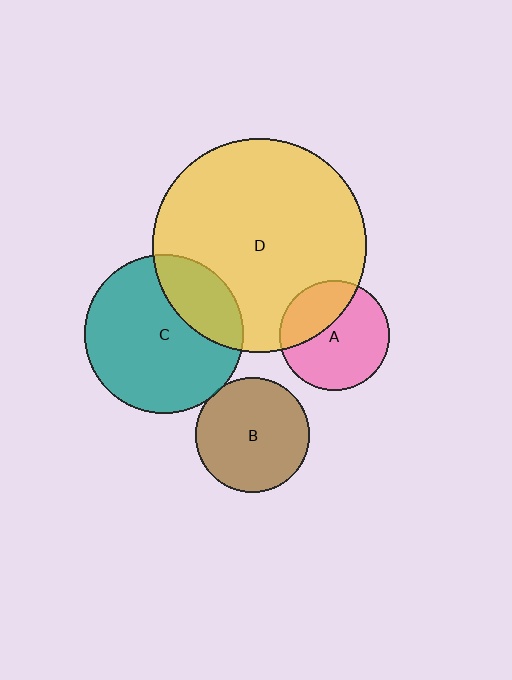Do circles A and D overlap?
Yes.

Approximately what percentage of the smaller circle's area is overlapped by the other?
Approximately 35%.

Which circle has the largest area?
Circle D (yellow).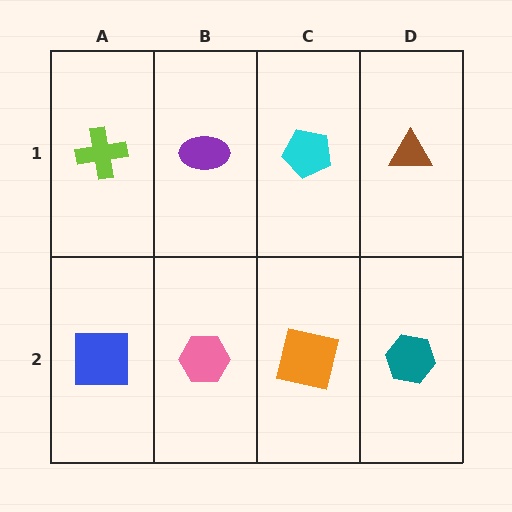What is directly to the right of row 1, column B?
A cyan pentagon.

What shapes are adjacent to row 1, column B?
A pink hexagon (row 2, column B), a lime cross (row 1, column A), a cyan pentagon (row 1, column C).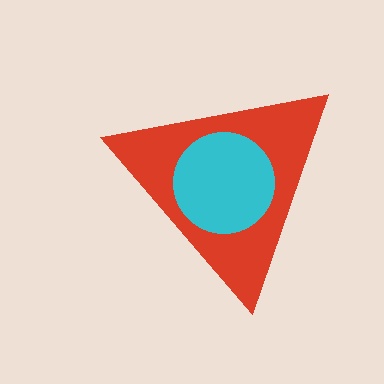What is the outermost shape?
The red triangle.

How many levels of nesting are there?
2.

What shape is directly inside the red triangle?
The cyan circle.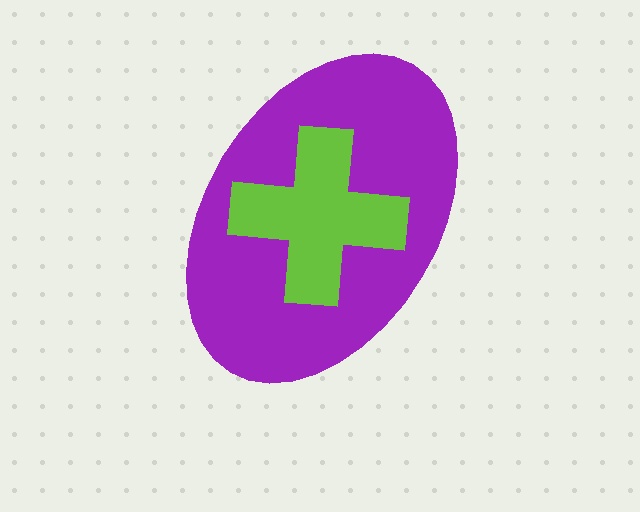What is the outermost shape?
The purple ellipse.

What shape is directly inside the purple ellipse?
The lime cross.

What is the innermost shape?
The lime cross.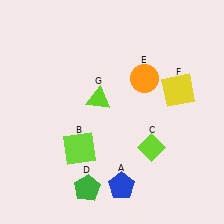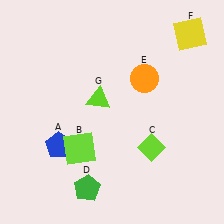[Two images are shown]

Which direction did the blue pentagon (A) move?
The blue pentagon (A) moved left.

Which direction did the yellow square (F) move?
The yellow square (F) moved up.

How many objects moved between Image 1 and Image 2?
2 objects moved between the two images.